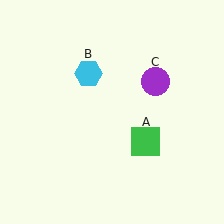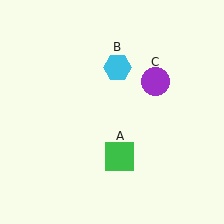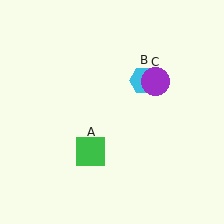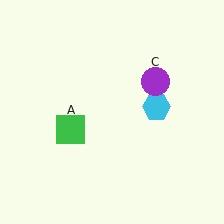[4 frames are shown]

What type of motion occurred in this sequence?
The green square (object A), cyan hexagon (object B) rotated clockwise around the center of the scene.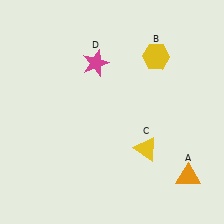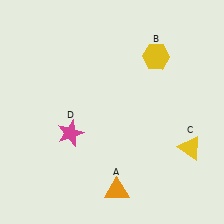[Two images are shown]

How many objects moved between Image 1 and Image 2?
3 objects moved between the two images.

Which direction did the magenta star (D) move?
The magenta star (D) moved down.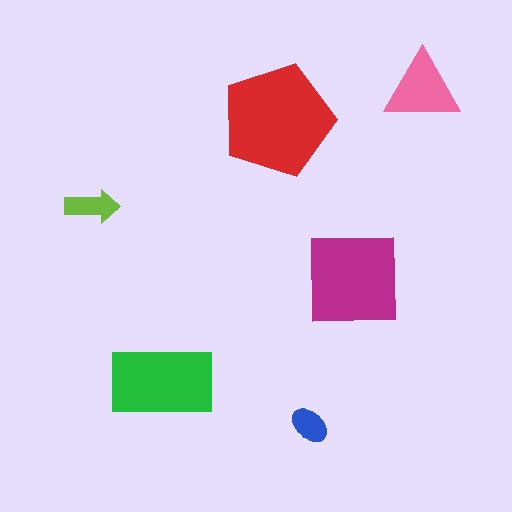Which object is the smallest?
The blue ellipse.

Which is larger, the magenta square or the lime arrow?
The magenta square.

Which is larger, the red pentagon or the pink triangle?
The red pentagon.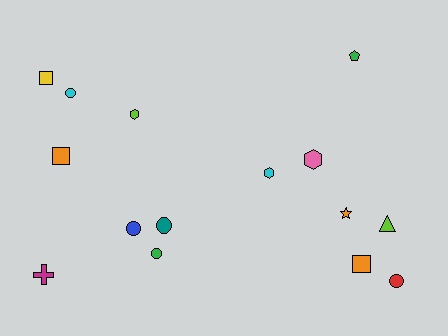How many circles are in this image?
There are 5 circles.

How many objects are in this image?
There are 15 objects.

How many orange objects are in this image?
There are 3 orange objects.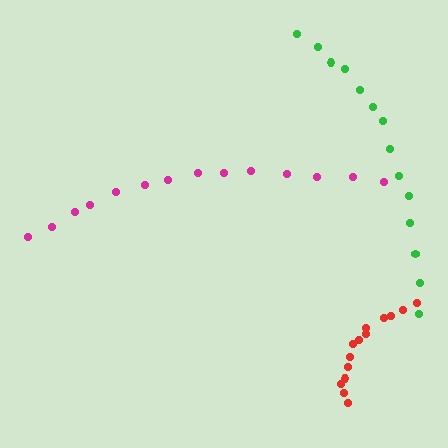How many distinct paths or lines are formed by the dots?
There are 3 distinct paths.